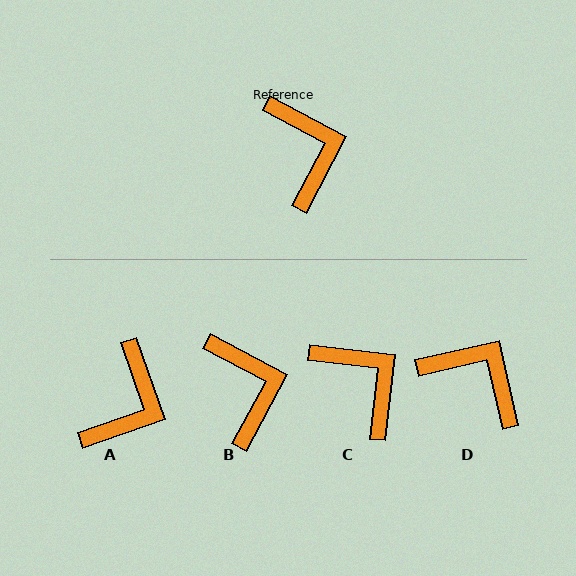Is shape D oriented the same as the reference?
No, it is off by about 41 degrees.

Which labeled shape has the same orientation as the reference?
B.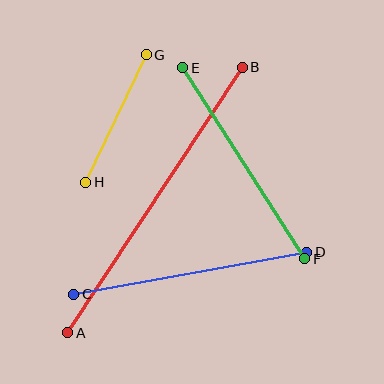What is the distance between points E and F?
The distance is approximately 227 pixels.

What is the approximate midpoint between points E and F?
The midpoint is at approximately (244, 163) pixels.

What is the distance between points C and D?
The distance is approximately 237 pixels.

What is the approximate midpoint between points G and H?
The midpoint is at approximately (116, 118) pixels.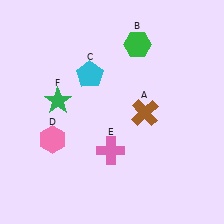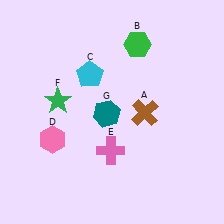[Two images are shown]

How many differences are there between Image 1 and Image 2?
There is 1 difference between the two images.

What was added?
A teal hexagon (G) was added in Image 2.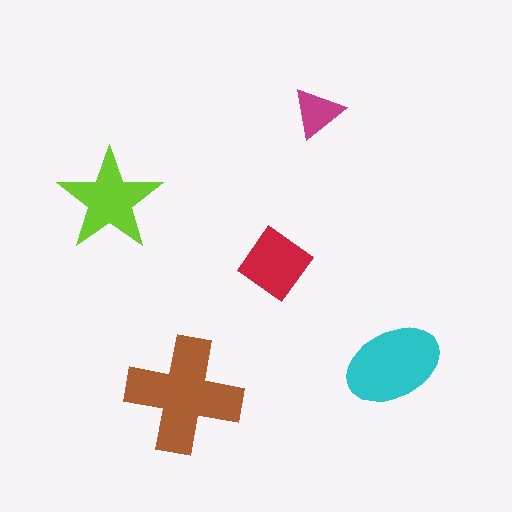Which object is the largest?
The brown cross.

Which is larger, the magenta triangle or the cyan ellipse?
The cyan ellipse.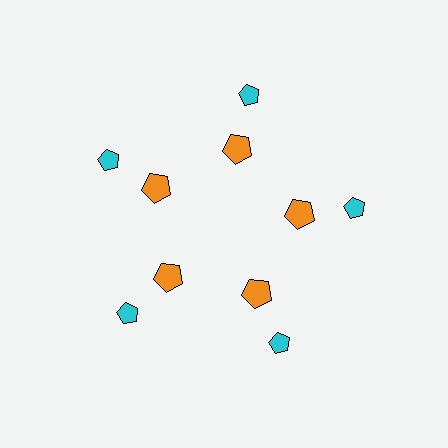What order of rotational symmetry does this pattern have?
This pattern has 5-fold rotational symmetry.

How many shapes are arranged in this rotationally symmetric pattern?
There are 10 shapes, arranged in 5 groups of 2.